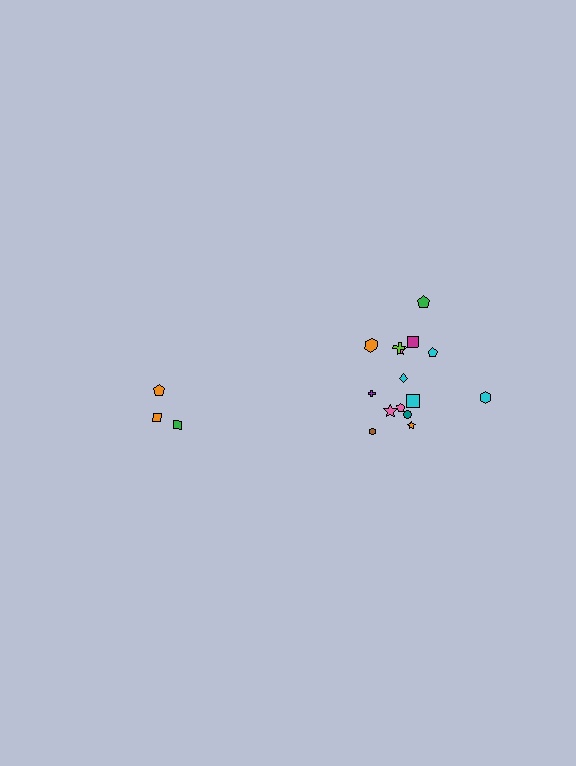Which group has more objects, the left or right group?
The right group.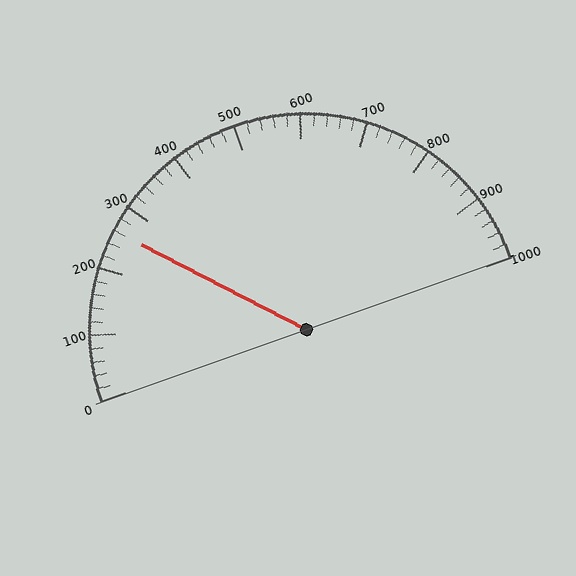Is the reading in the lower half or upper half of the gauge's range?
The reading is in the lower half of the range (0 to 1000).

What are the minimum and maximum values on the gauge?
The gauge ranges from 0 to 1000.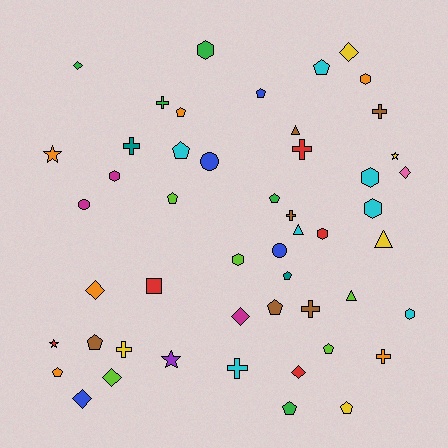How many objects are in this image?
There are 50 objects.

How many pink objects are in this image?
There is 1 pink object.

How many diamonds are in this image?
There are 8 diamonds.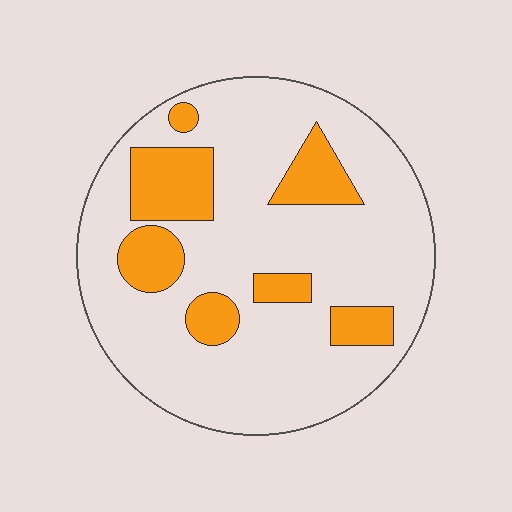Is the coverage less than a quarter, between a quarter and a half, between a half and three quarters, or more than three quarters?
Less than a quarter.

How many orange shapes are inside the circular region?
7.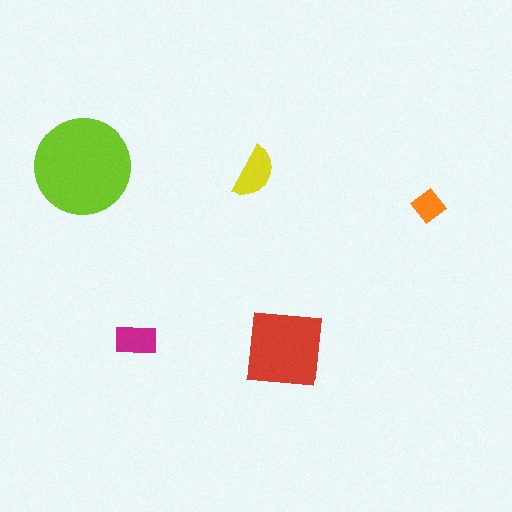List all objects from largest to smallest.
The lime circle, the red square, the yellow semicircle, the magenta rectangle, the orange diamond.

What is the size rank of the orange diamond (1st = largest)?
5th.